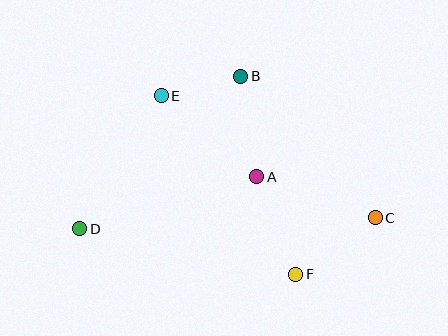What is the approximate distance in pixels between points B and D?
The distance between B and D is approximately 222 pixels.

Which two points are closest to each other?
Points B and E are closest to each other.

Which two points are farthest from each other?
Points C and D are farthest from each other.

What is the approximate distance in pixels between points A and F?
The distance between A and F is approximately 105 pixels.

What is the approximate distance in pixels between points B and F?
The distance between B and F is approximately 205 pixels.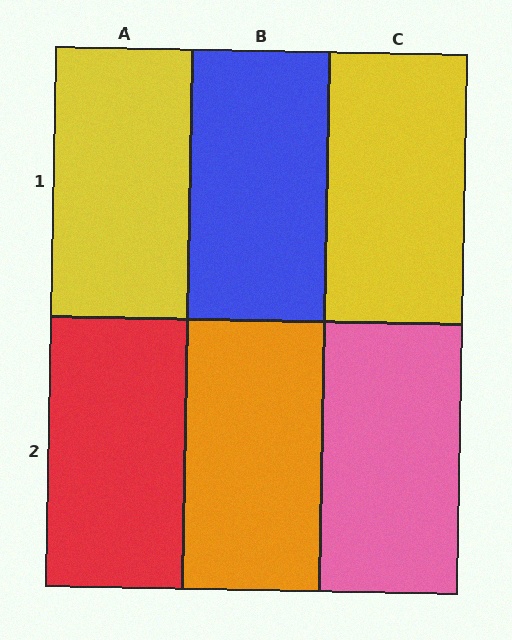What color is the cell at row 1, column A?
Yellow.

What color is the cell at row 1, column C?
Yellow.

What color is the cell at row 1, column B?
Blue.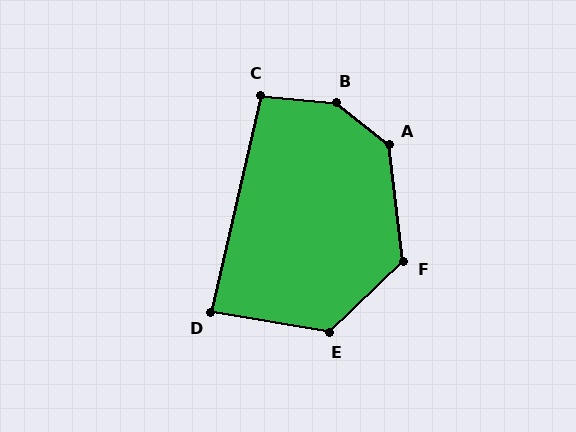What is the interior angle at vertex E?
Approximately 126 degrees (obtuse).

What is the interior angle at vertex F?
Approximately 127 degrees (obtuse).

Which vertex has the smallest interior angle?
D, at approximately 87 degrees.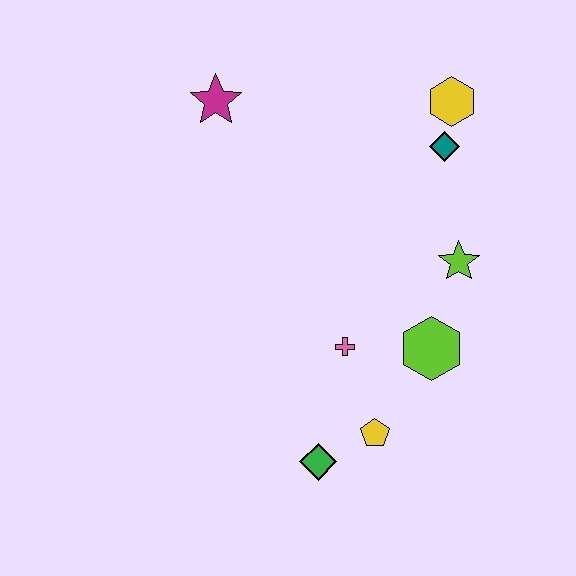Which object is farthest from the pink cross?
The magenta star is farthest from the pink cross.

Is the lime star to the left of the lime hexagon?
No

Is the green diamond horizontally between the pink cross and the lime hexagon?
No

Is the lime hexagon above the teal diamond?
No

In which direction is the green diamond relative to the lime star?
The green diamond is below the lime star.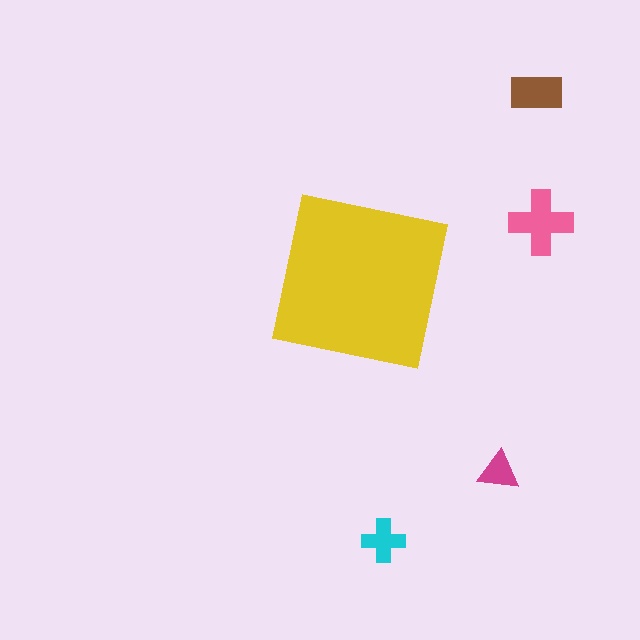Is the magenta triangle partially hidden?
No, the magenta triangle is fully visible.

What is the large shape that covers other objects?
A yellow square.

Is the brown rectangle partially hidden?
No, the brown rectangle is fully visible.